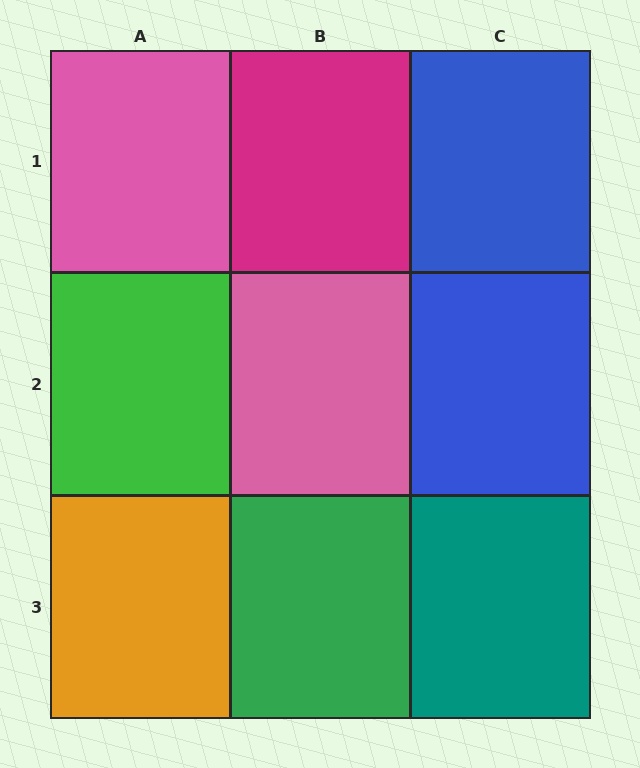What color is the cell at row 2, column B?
Pink.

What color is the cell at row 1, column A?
Pink.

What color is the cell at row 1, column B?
Magenta.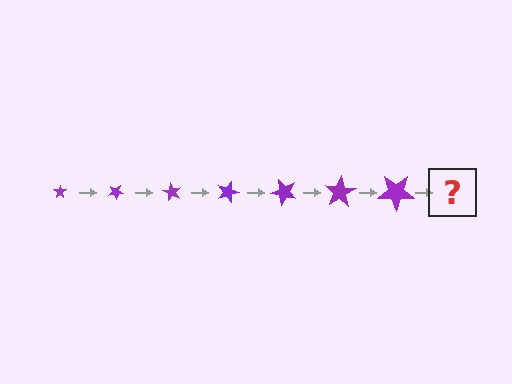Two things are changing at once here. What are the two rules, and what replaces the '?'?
The two rules are that the star grows larger each step and it rotates 30 degrees each step. The '?' should be a star, larger than the previous one and rotated 210 degrees from the start.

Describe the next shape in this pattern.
It should be a star, larger than the previous one and rotated 210 degrees from the start.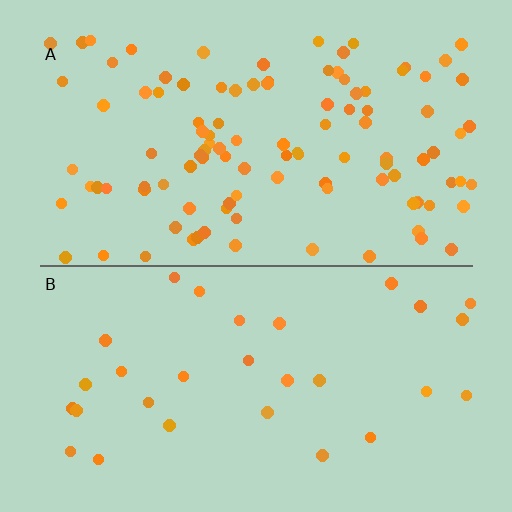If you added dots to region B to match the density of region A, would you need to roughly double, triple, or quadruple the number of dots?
Approximately quadruple.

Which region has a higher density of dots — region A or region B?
A (the top).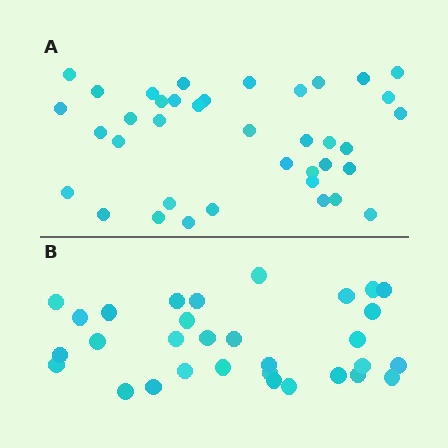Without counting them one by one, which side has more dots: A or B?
Region A (the top region) has more dots.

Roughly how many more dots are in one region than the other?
Region A has roughly 8 or so more dots than region B.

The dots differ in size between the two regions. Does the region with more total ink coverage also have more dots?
No. Region B has more total ink coverage because its dots are larger, but region A actually contains more individual dots. Total area can be misleading — the number of items is what matters here.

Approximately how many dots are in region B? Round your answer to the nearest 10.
About 30 dots. (The exact count is 31, which rounds to 30.)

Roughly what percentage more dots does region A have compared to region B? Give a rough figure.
About 25% more.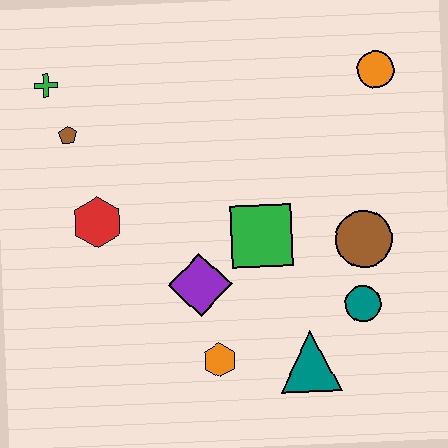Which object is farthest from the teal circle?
The green cross is farthest from the teal circle.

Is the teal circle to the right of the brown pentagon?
Yes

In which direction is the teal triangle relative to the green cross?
The teal triangle is below the green cross.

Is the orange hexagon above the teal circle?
No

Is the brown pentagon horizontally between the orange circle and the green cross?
Yes